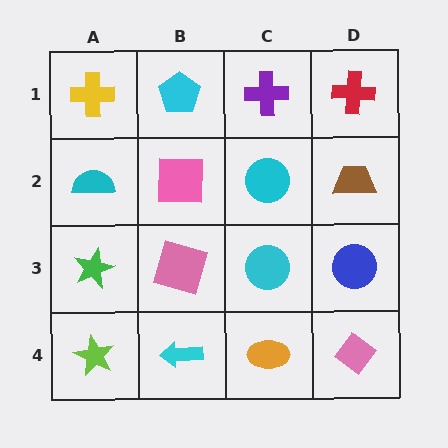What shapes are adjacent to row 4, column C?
A cyan circle (row 3, column C), a cyan arrow (row 4, column B), a pink diamond (row 4, column D).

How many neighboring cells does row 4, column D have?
2.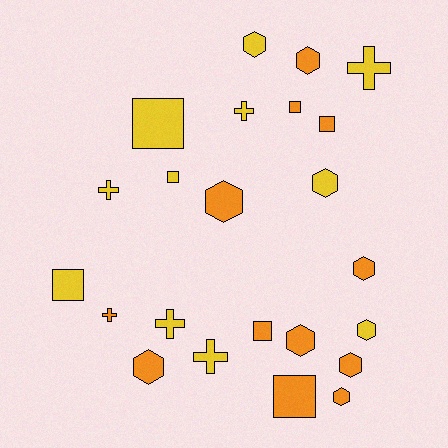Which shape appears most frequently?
Hexagon, with 10 objects.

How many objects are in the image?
There are 23 objects.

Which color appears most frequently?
Orange, with 12 objects.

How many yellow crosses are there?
There are 5 yellow crosses.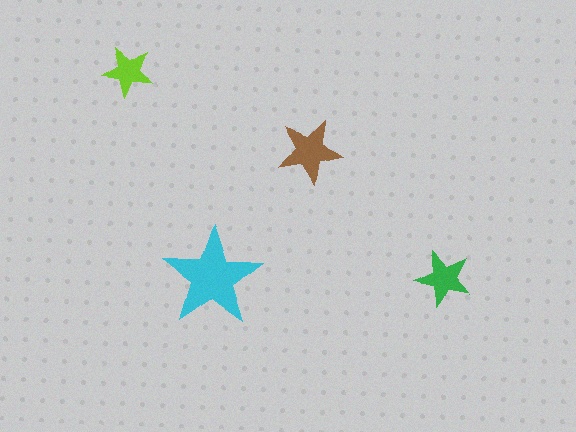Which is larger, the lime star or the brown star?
The brown one.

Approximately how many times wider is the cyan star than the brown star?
About 1.5 times wider.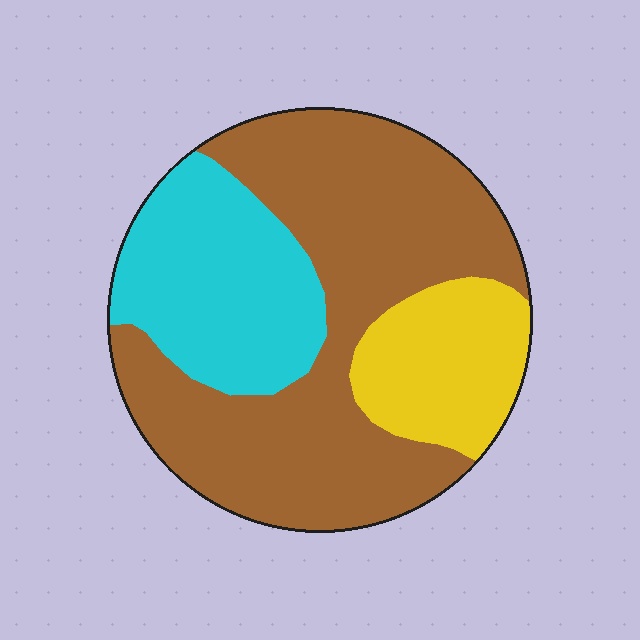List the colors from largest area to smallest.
From largest to smallest: brown, cyan, yellow.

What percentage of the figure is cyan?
Cyan takes up between a quarter and a half of the figure.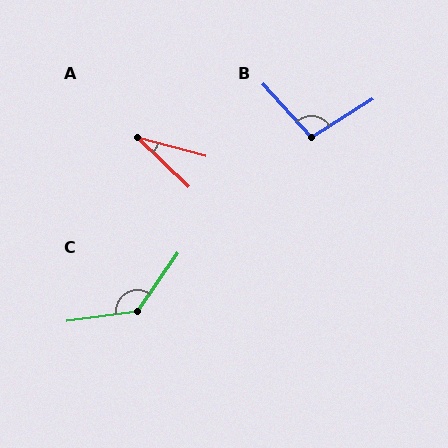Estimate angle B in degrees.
Approximately 101 degrees.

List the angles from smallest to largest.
A (29°), B (101°), C (133°).